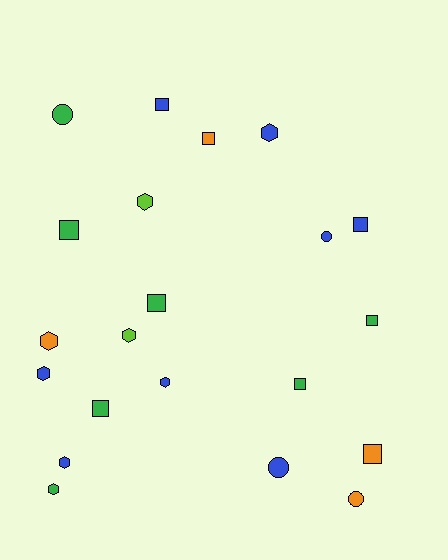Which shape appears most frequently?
Square, with 9 objects.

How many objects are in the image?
There are 21 objects.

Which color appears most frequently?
Blue, with 8 objects.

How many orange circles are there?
There is 1 orange circle.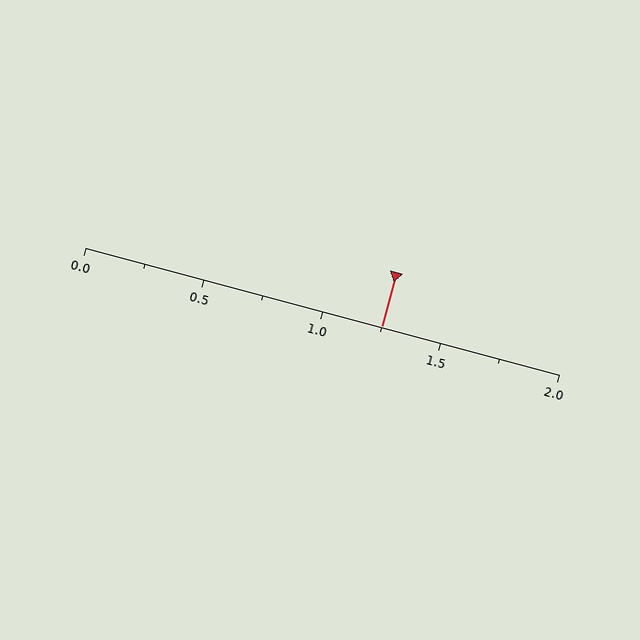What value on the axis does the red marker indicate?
The marker indicates approximately 1.25.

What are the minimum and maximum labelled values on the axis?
The axis runs from 0.0 to 2.0.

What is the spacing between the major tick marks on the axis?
The major ticks are spaced 0.5 apart.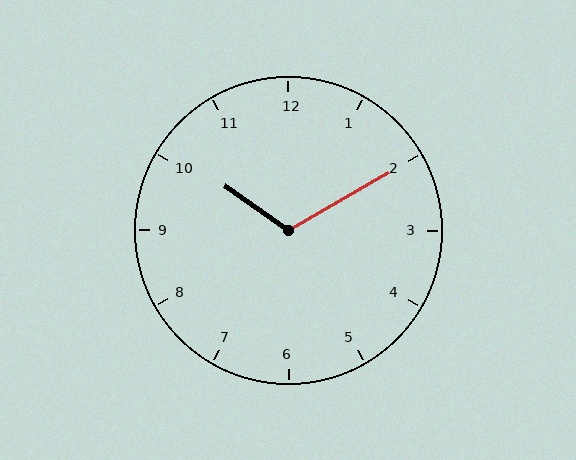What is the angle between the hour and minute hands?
Approximately 115 degrees.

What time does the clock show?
10:10.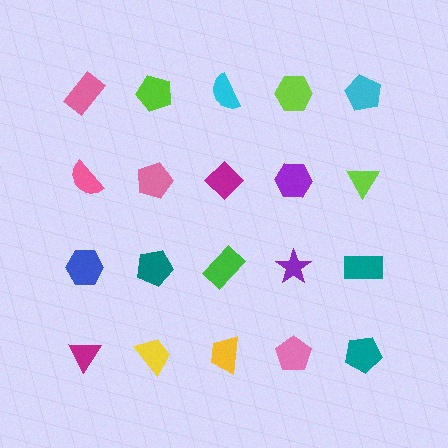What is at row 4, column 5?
A teal pentagon.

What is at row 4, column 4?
A pink pentagon.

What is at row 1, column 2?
A lime pentagon.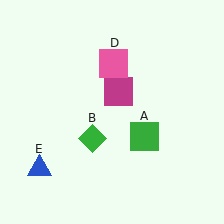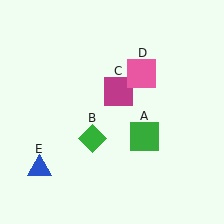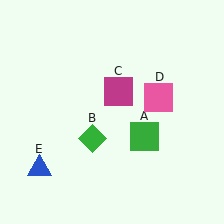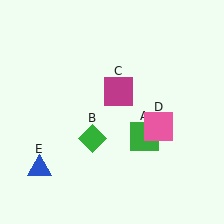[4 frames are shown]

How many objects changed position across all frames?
1 object changed position: pink square (object D).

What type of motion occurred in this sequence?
The pink square (object D) rotated clockwise around the center of the scene.